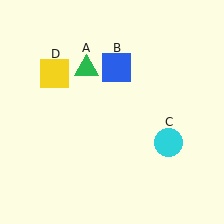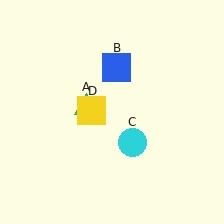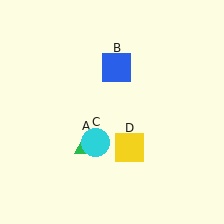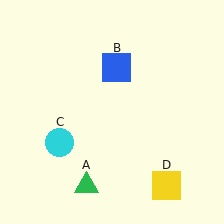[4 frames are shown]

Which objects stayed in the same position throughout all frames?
Blue square (object B) remained stationary.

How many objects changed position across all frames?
3 objects changed position: green triangle (object A), cyan circle (object C), yellow square (object D).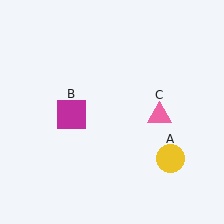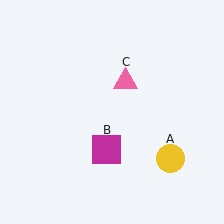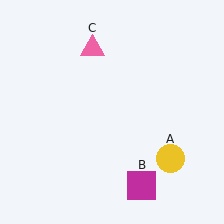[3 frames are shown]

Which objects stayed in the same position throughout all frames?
Yellow circle (object A) remained stationary.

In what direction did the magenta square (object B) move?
The magenta square (object B) moved down and to the right.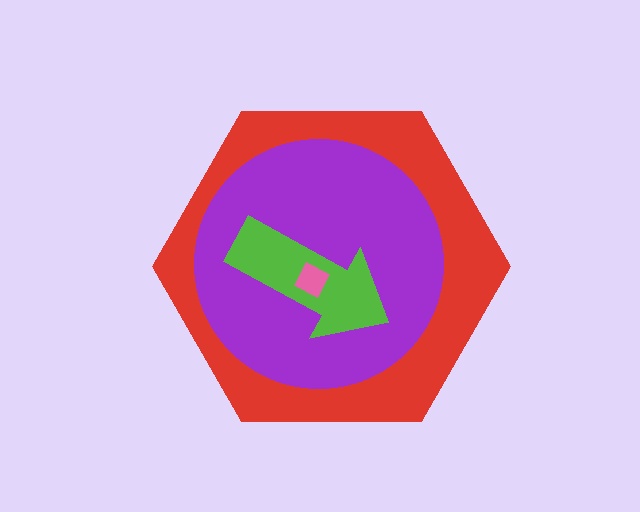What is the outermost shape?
The red hexagon.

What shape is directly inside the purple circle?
The lime arrow.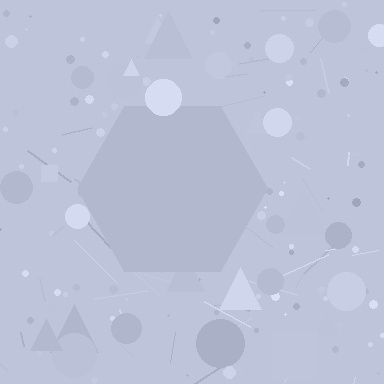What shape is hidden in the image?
A hexagon is hidden in the image.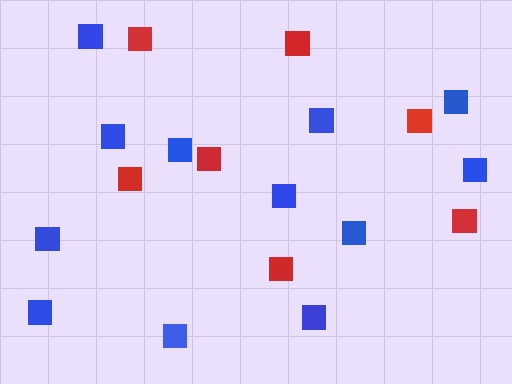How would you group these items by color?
There are 2 groups: one group of blue squares (12) and one group of red squares (7).